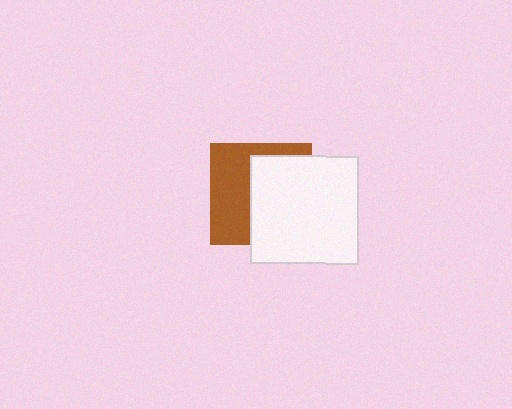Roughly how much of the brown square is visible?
About half of it is visible (roughly 46%).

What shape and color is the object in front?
The object in front is a white square.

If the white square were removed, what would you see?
You would see the complete brown square.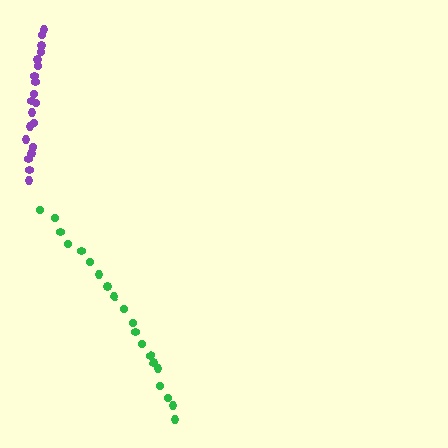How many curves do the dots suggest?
There are 2 distinct paths.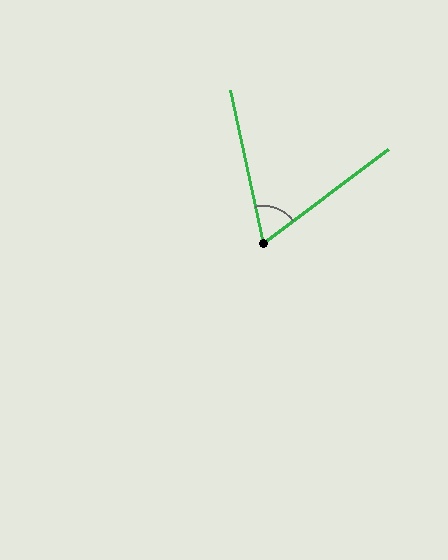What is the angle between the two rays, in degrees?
Approximately 65 degrees.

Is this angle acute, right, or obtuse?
It is acute.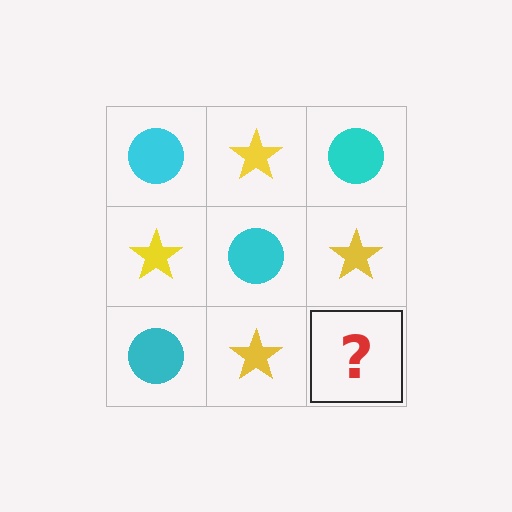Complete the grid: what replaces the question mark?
The question mark should be replaced with a cyan circle.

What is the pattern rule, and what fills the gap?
The rule is that it alternates cyan circle and yellow star in a checkerboard pattern. The gap should be filled with a cyan circle.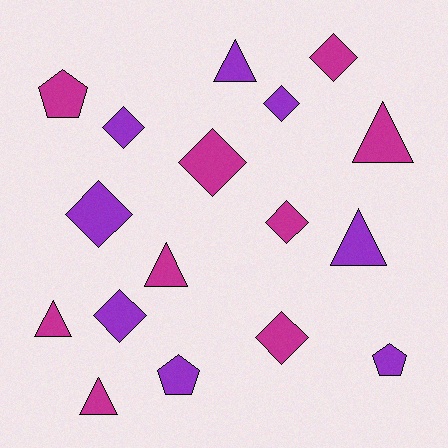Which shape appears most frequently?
Diamond, with 8 objects.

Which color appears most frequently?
Magenta, with 9 objects.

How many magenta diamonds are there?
There are 4 magenta diamonds.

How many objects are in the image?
There are 17 objects.